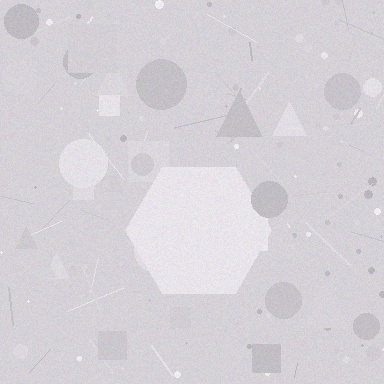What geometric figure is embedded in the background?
A hexagon is embedded in the background.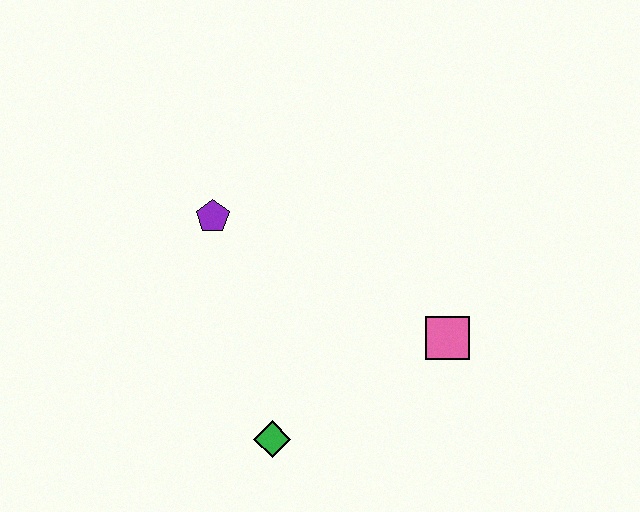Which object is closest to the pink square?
The green diamond is closest to the pink square.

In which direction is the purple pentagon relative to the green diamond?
The purple pentagon is above the green diamond.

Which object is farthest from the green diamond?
The purple pentagon is farthest from the green diamond.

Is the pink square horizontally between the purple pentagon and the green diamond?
No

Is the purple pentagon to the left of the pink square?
Yes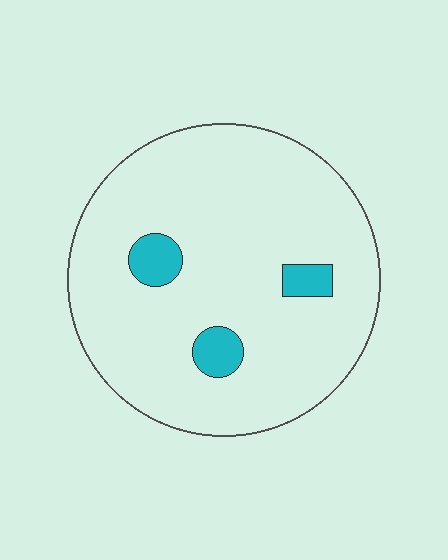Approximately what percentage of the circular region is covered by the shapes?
Approximately 10%.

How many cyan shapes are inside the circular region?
3.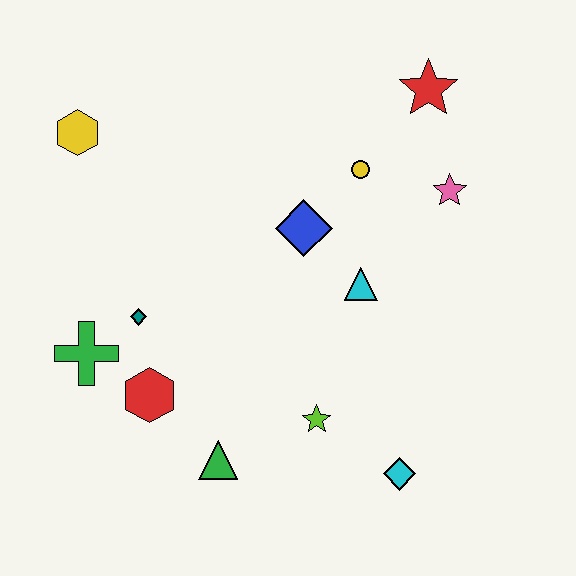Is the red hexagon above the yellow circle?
No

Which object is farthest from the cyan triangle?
The yellow hexagon is farthest from the cyan triangle.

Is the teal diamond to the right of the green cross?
Yes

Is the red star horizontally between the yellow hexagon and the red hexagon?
No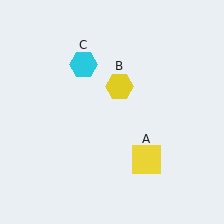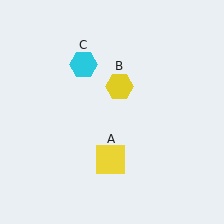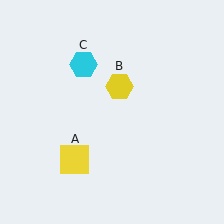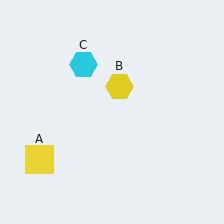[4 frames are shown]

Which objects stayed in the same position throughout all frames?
Yellow hexagon (object B) and cyan hexagon (object C) remained stationary.